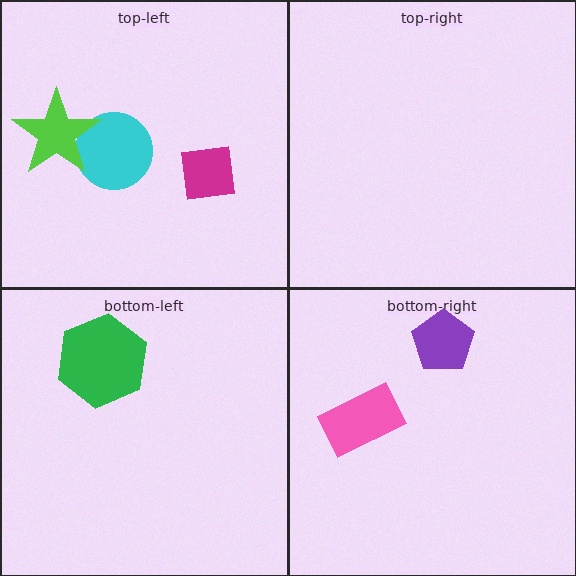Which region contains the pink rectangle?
The bottom-right region.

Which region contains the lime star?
The top-left region.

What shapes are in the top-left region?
The cyan circle, the lime star, the magenta square.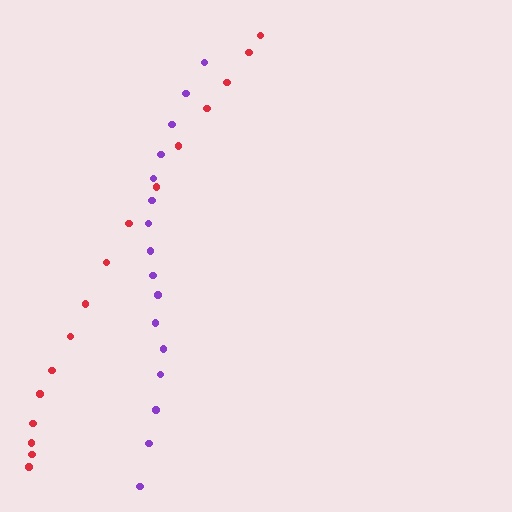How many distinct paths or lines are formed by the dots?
There are 2 distinct paths.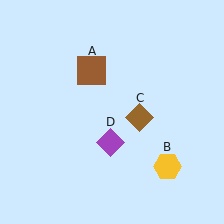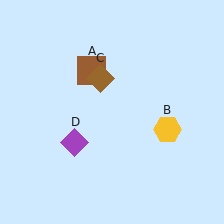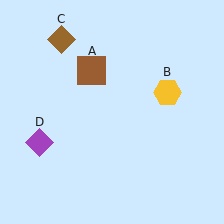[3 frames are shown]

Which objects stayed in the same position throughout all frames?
Brown square (object A) remained stationary.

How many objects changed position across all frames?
3 objects changed position: yellow hexagon (object B), brown diamond (object C), purple diamond (object D).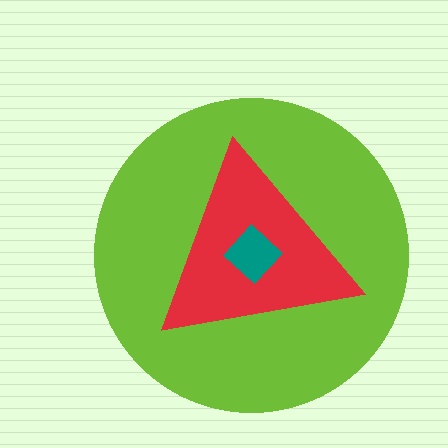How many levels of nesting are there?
3.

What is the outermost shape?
The lime circle.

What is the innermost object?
The teal diamond.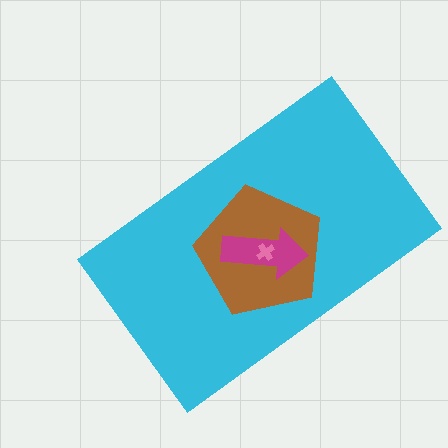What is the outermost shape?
The cyan rectangle.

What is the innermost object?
The pink cross.